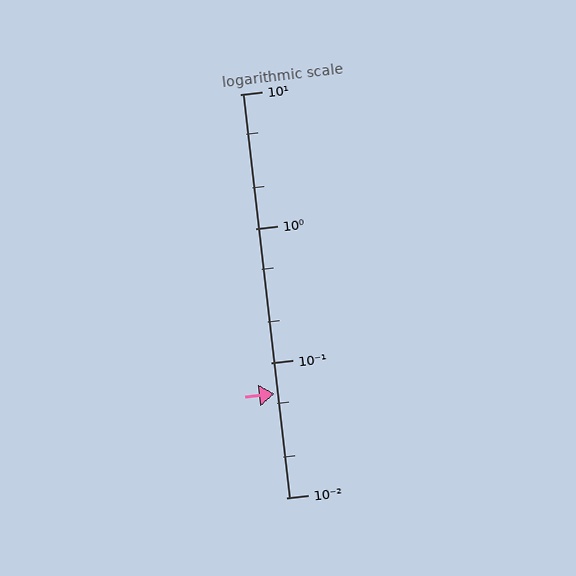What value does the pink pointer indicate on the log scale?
The pointer indicates approximately 0.059.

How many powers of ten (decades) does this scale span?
The scale spans 3 decades, from 0.01 to 10.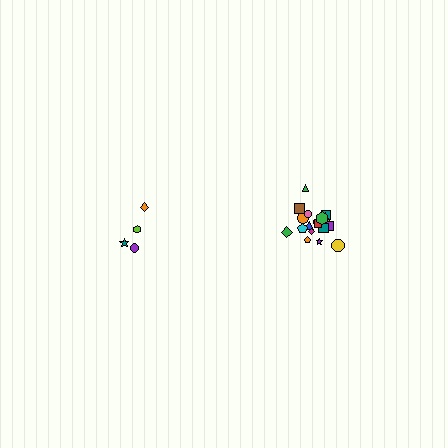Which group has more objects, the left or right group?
The right group.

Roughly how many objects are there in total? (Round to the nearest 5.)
Roughly 20 objects in total.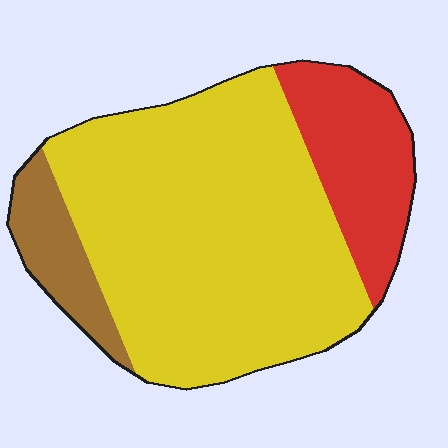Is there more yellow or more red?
Yellow.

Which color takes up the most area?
Yellow, at roughly 70%.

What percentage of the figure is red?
Red takes up about one fifth (1/5) of the figure.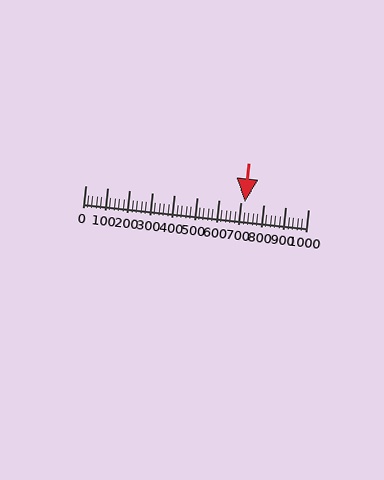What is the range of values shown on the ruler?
The ruler shows values from 0 to 1000.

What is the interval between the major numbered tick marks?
The major tick marks are spaced 100 units apart.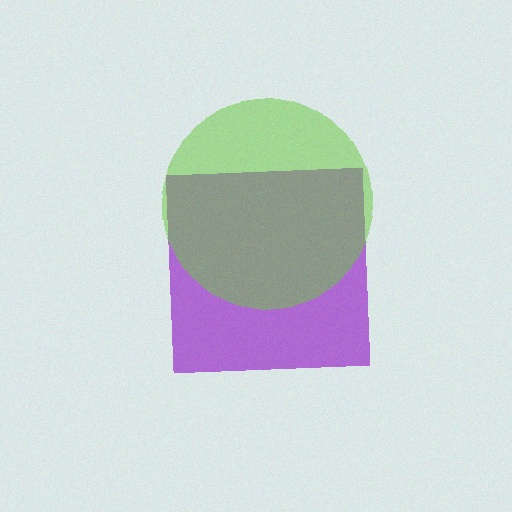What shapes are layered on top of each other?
The layered shapes are: a purple square, a lime circle.